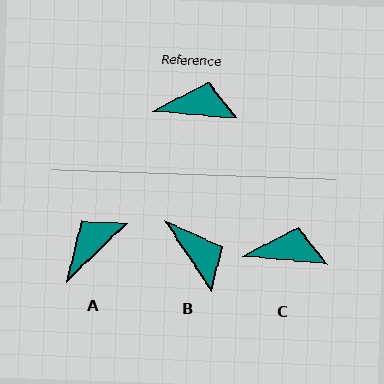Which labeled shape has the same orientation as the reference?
C.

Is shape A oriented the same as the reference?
No, it is off by about 49 degrees.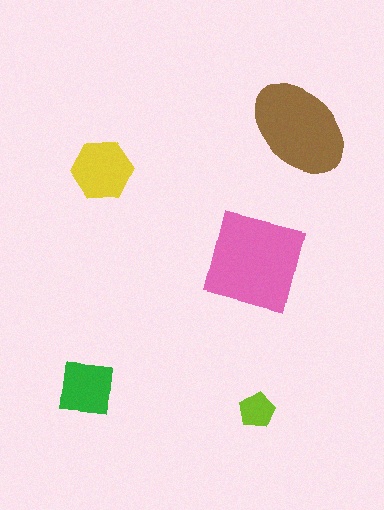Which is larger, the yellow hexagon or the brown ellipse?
The brown ellipse.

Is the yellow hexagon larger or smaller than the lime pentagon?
Larger.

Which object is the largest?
The pink square.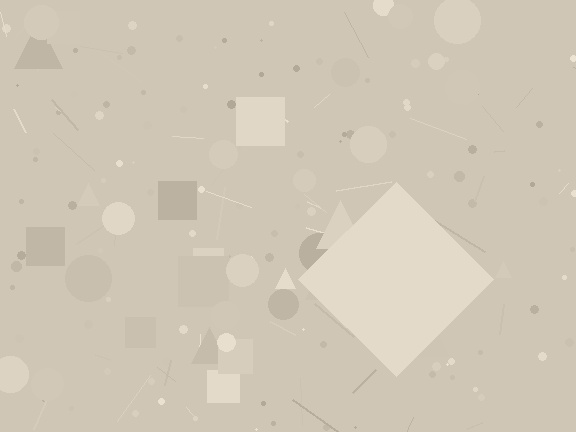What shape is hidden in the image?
A diamond is hidden in the image.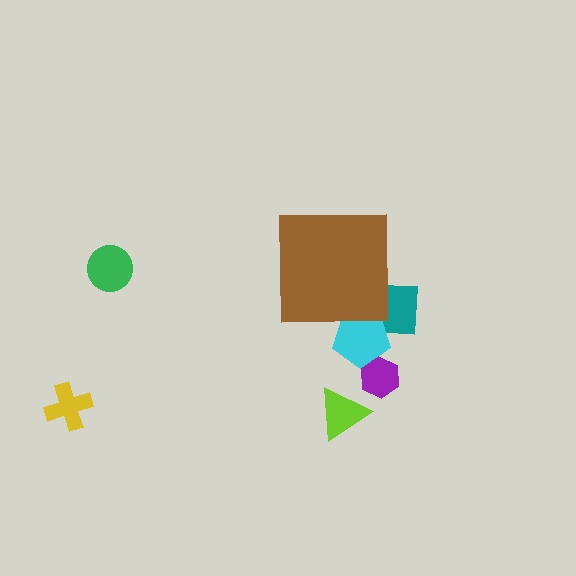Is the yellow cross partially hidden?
No, the yellow cross is fully visible.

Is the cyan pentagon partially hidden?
Yes, the cyan pentagon is partially hidden behind the brown square.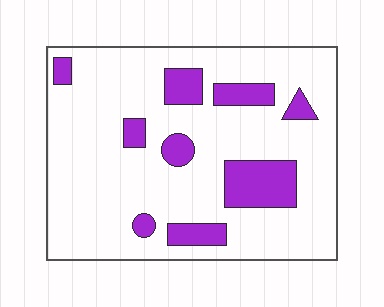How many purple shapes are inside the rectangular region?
9.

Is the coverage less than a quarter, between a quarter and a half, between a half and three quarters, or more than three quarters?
Less than a quarter.